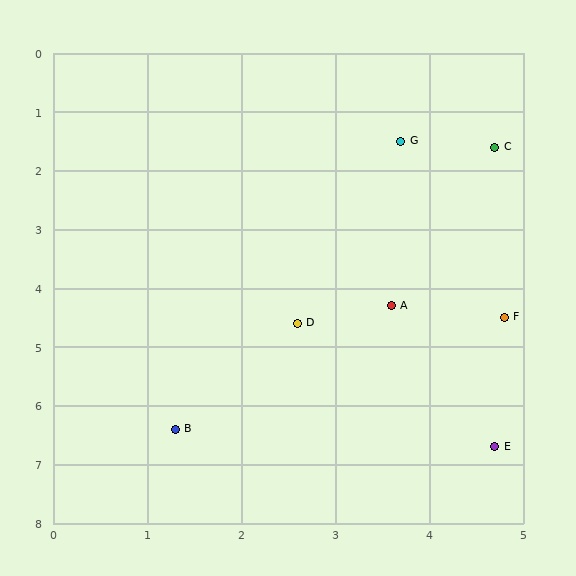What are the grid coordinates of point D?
Point D is at approximately (2.6, 4.6).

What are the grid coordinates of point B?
Point B is at approximately (1.3, 6.4).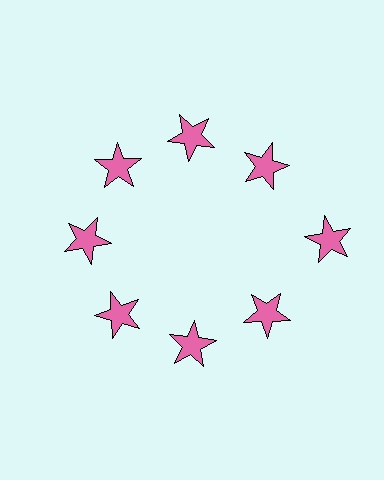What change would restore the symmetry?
The symmetry would be restored by moving it inward, back onto the ring so that all 8 stars sit at equal angles and equal distance from the center.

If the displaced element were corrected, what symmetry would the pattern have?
It would have 8-fold rotational symmetry — the pattern would map onto itself every 45 degrees.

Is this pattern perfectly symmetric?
No. The 8 pink stars are arranged in a ring, but one element near the 3 o'clock position is pushed outward from the center, breaking the 8-fold rotational symmetry.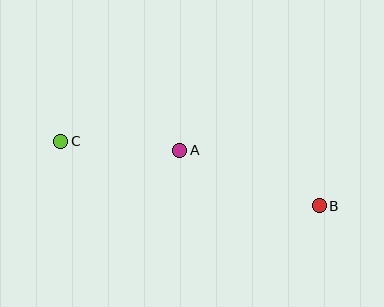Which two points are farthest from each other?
Points B and C are farthest from each other.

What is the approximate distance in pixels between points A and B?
The distance between A and B is approximately 150 pixels.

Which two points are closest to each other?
Points A and C are closest to each other.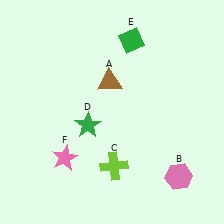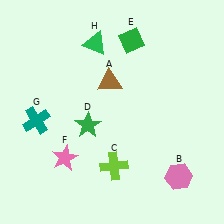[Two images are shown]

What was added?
A teal cross (G), a green triangle (H) were added in Image 2.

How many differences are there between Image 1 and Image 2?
There are 2 differences between the two images.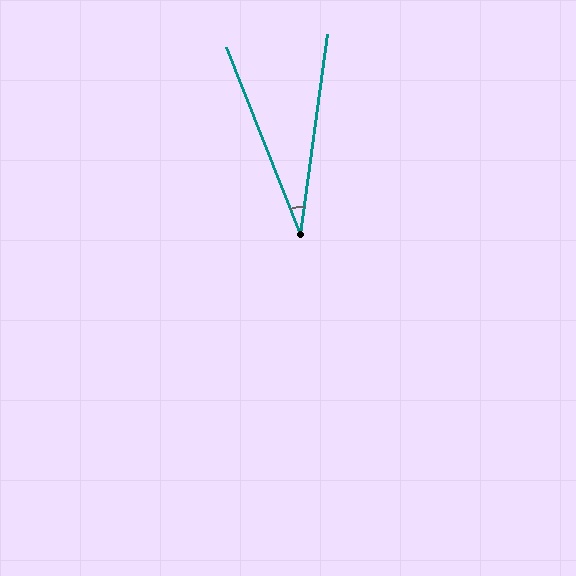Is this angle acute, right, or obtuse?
It is acute.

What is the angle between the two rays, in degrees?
Approximately 29 degrees.